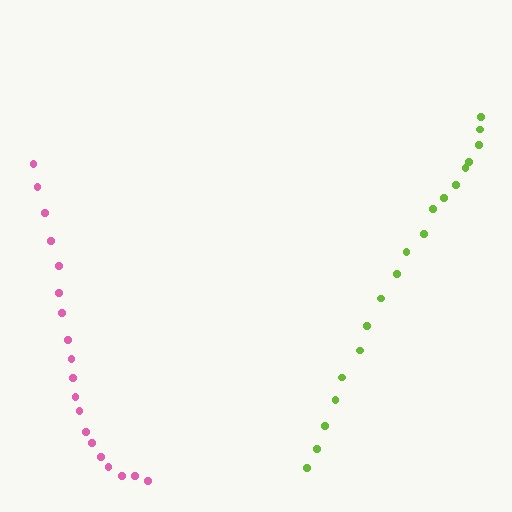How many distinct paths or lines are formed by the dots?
There are 2 distinct paths.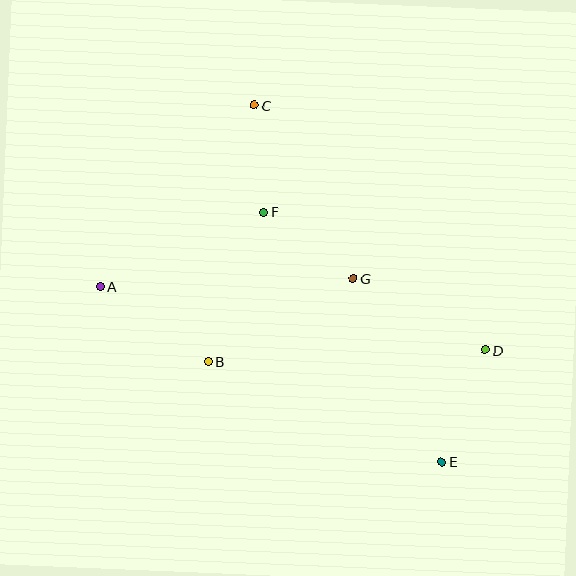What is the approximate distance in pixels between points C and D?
The distance between C and D is approximately 337 pixels.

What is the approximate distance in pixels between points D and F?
The distance between D and F is approximately 261 pixels.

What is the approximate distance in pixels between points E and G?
The distance between E and G is approximately 203 pixels.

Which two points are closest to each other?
Points C and F are closest to each other.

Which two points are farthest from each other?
Points C and E are farthest from each other.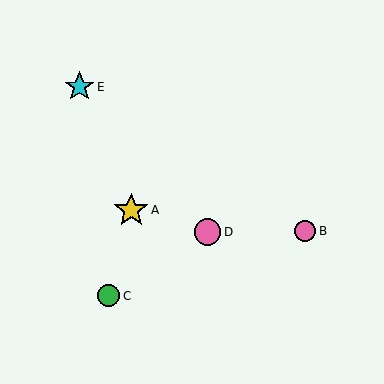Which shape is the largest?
The yellow star (labeled A) is the largest.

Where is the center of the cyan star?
The center of the cyan star is at (79, 87).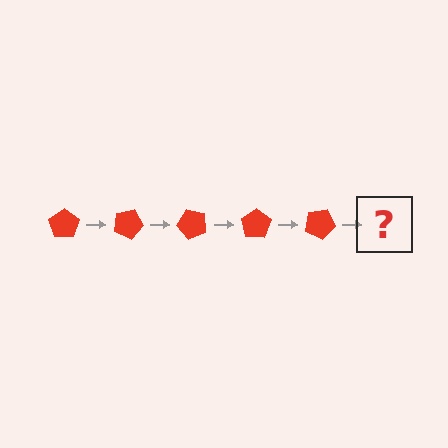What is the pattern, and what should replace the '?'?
The pattern is that the pentagon rotates 25 degrees each step. The '?' should be a red pentagon rotated 125 degrees.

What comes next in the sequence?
The next element should be a red pentagon rotated 125 degrees.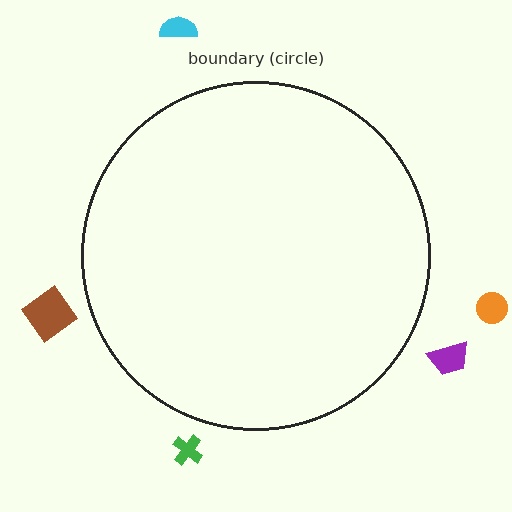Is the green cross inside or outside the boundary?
Outside.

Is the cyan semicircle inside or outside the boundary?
Outside.